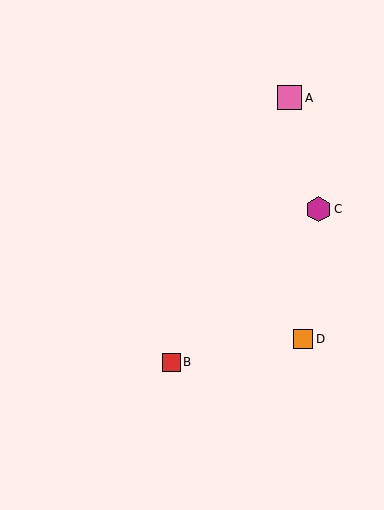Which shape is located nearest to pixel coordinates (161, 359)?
The red square (labeled B) at (171, 362) is nearest to that location.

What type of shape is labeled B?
Shape B is a red square.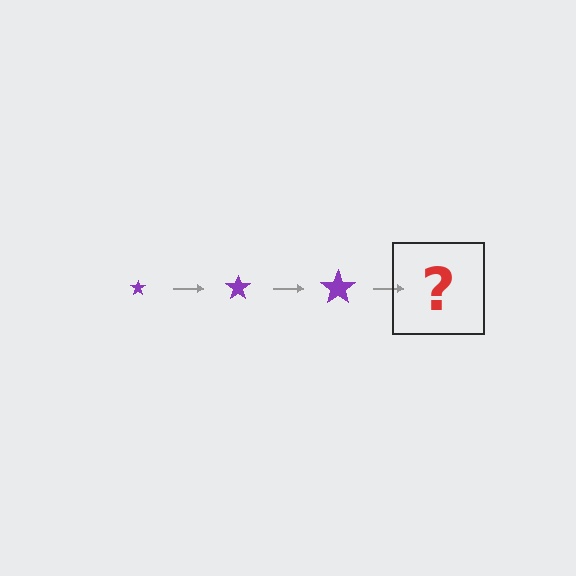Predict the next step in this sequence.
The next step is a purple star, larger than the previous one.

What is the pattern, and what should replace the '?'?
The pattern is that the star gets progressively larger each step. The '?' should be a purple star, larger than the previous one.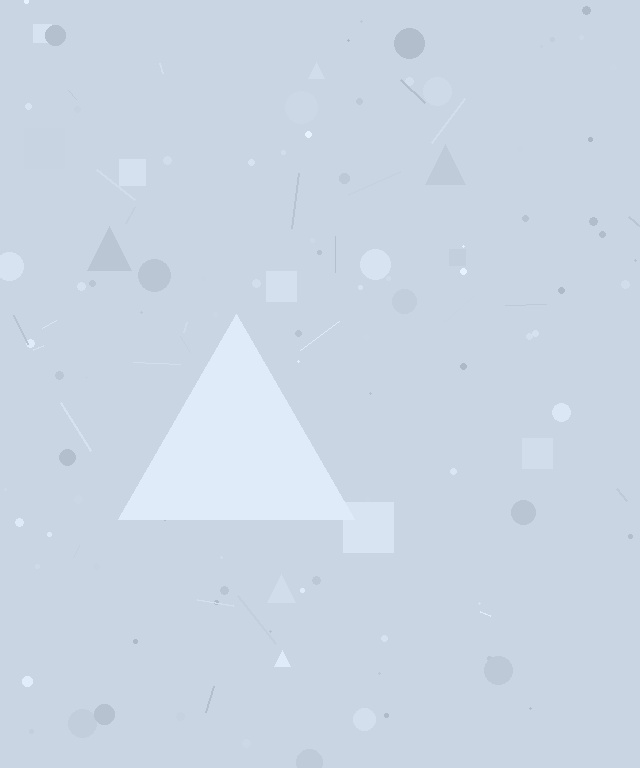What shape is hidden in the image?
A triangle is hidden in the image.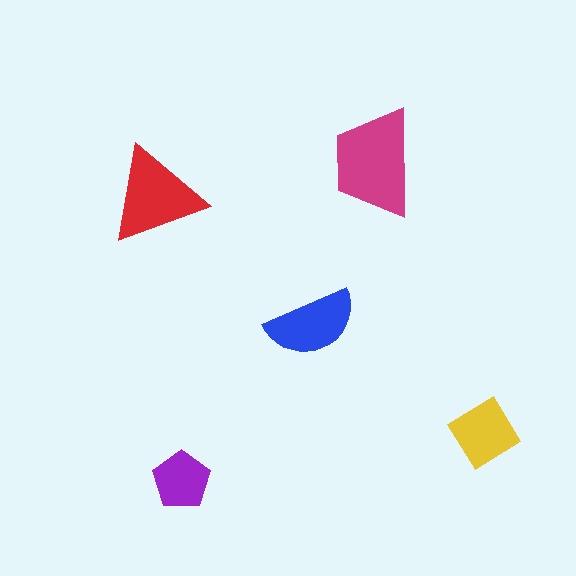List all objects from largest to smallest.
The magenta trapezoid, the red triangle, the blue semicircle, the yellow diamond, the purple pentagon.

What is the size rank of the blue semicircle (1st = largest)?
3rd.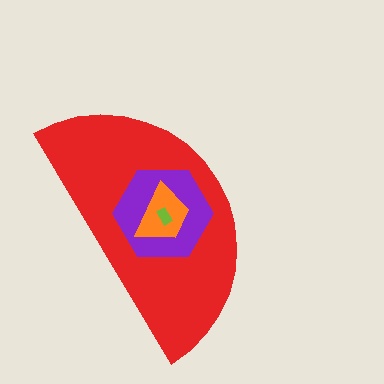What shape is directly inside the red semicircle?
The purple hexagon.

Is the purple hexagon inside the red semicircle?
Yes.